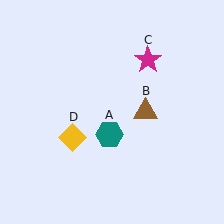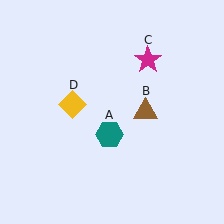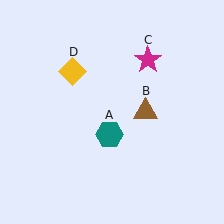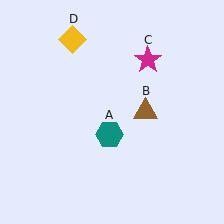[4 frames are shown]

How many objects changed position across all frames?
1 object changed position: yellow diamond (object D).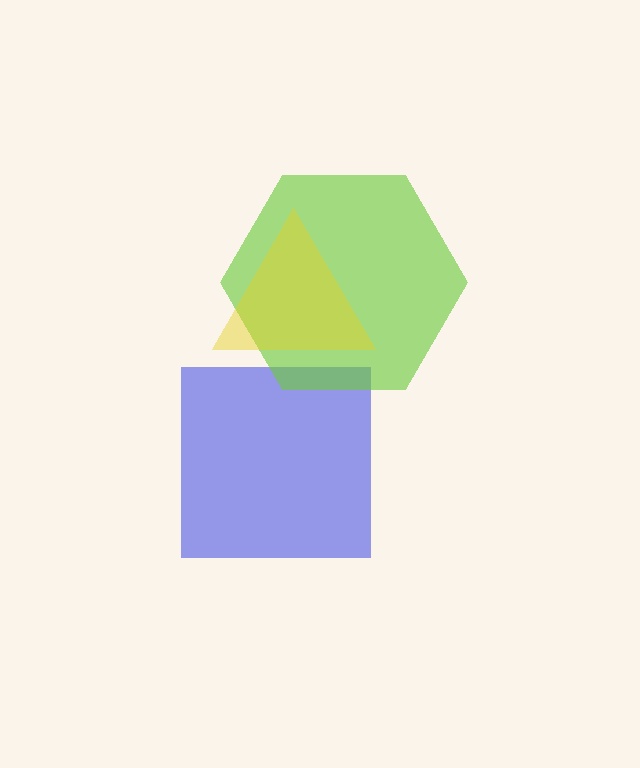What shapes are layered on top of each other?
The layered shapes are: a blue square, a lime hexagon, a yellow triangle.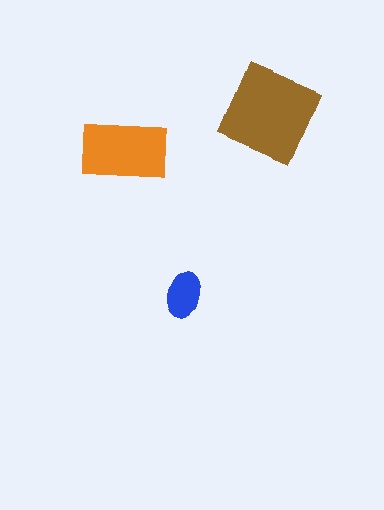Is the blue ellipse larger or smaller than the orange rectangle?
Smaller.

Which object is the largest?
The brown diamond.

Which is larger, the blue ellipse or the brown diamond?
The brown diamond.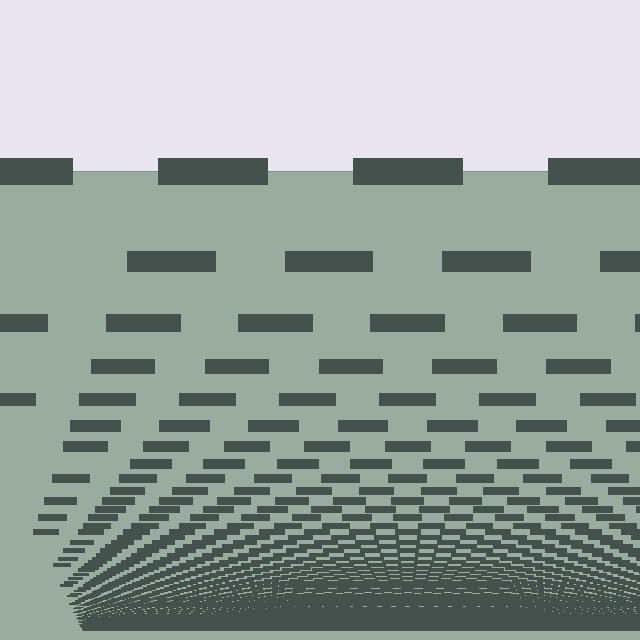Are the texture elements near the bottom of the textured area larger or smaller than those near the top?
Smaller. The gradient is inverted — elements near the bottom are smaller and denser.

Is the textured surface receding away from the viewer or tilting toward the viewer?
The surface appears to tilt toward the viewer. Texture elements get larger and sparser toward the top.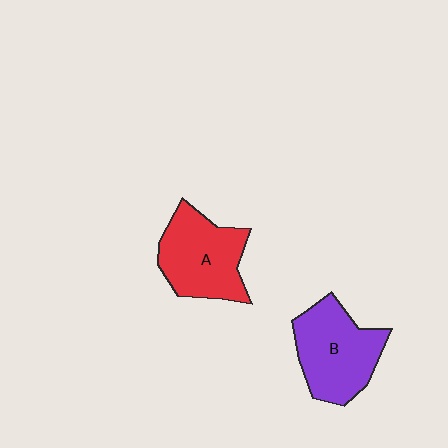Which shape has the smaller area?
Shape A (red).